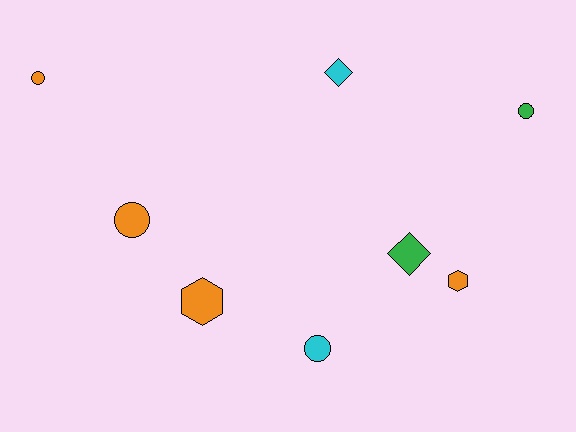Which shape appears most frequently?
Circle, with 4 objects.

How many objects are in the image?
There are 8 objects.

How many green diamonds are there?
There is 1 green diamond.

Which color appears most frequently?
Orange, with 4 objects.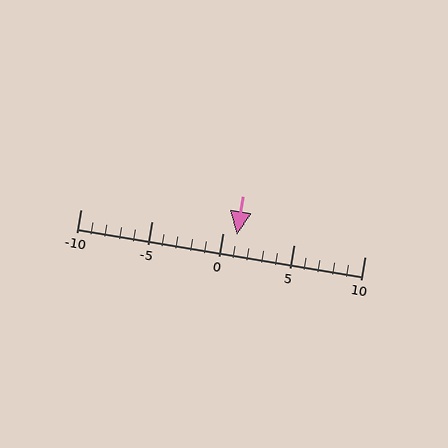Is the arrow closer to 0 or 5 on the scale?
The arrow is closer to 0.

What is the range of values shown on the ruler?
The ruler shows values from -10 to 10.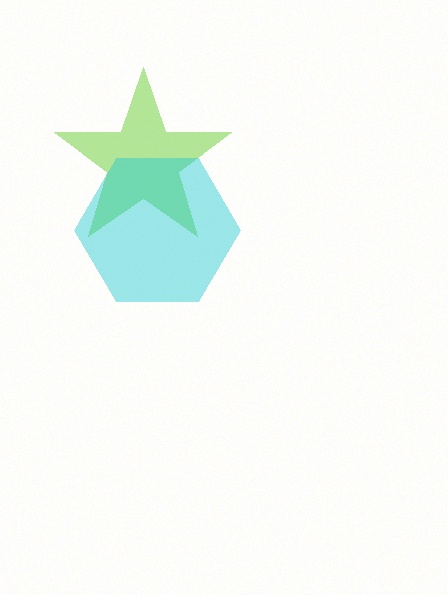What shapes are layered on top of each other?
The layered shapes are: a lime star, a cyan hexagon.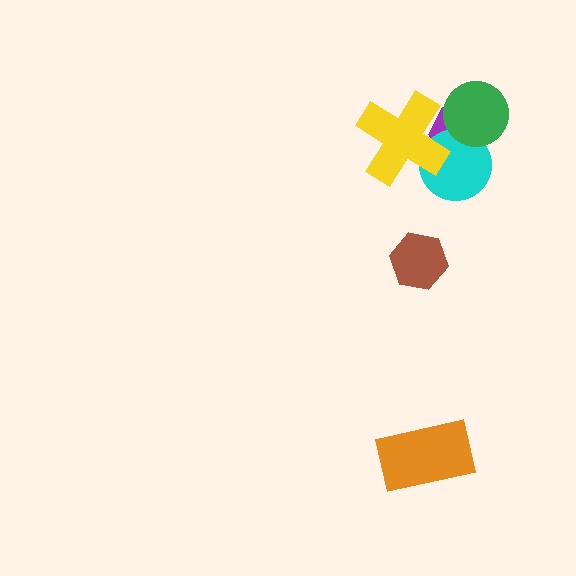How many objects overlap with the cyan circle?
3 objects overlap with the cyan circle.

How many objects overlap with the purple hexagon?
3 objects overlap with the purple hexagon.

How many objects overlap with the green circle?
2 objects overlap with the green circle.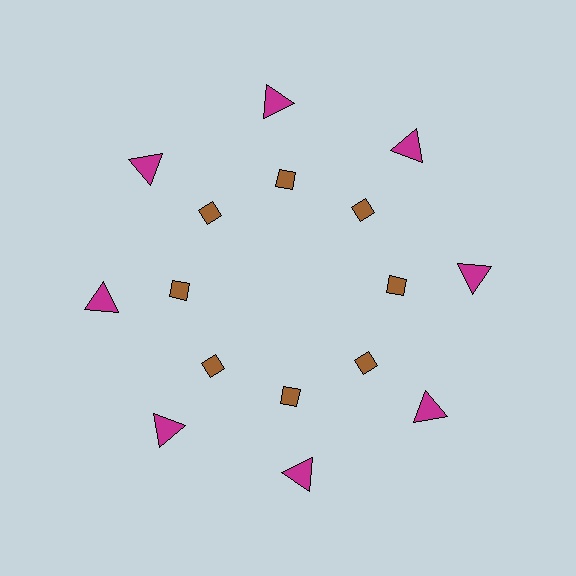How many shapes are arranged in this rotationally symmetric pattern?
There are 16 shapes, arranged in 8 groups of 2.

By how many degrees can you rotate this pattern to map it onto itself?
The pattern maps onto itself every 45 degrees of rotation.